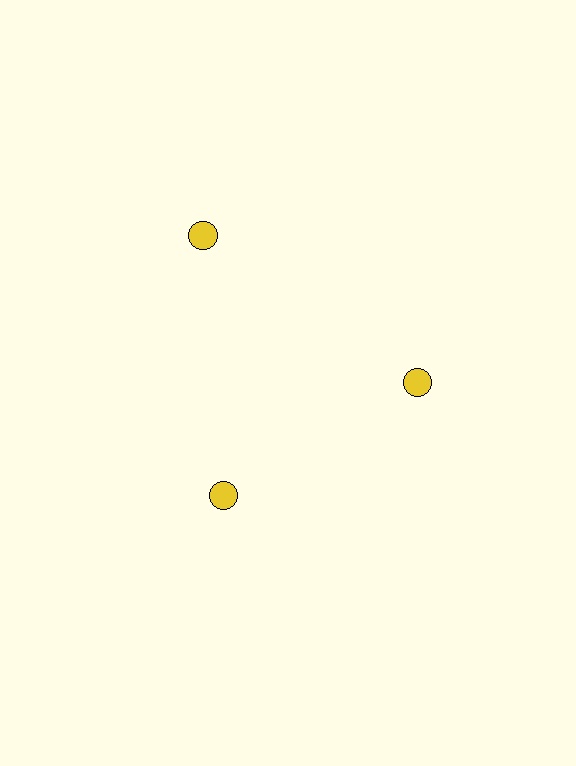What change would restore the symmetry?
The symmetry would be restored by moving it inward, back onto the ring so that all 3 circles sit at equal angles and equal distance from the center.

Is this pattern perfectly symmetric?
No. The 3 yellow circles are arranged in a ring, but one element near the 11 o'clock position is pushed outward from the center, breaking the 3-fold rotational symmetry.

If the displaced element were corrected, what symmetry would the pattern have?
It would have 3-fold rotational symmetry — the pattern would map onto itself every 120 degrees.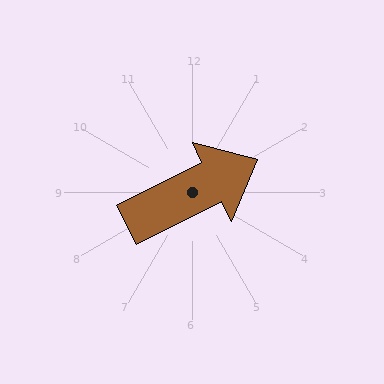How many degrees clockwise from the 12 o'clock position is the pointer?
Approximately 63 degrees.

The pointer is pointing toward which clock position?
Roughly 2 o'clock.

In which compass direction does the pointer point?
Northeast.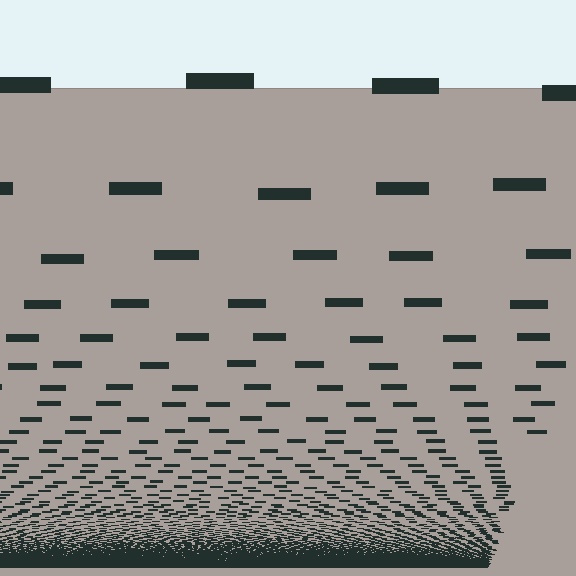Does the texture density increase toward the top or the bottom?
Density increases toward the bottom.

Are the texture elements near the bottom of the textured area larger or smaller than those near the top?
Smaller. The gradient is inverted — elements near the bottom are smaller and denser.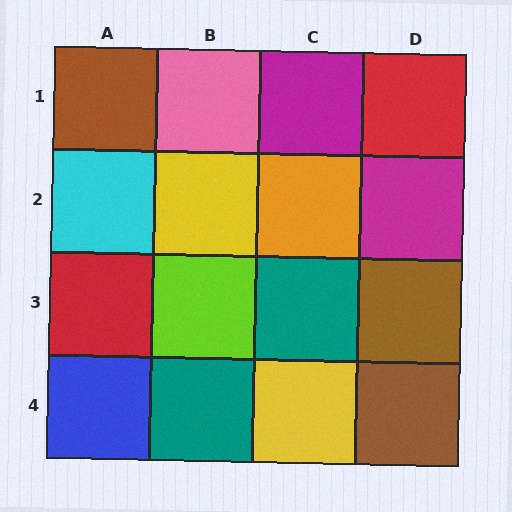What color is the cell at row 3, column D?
Brown.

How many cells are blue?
1 cell is blue.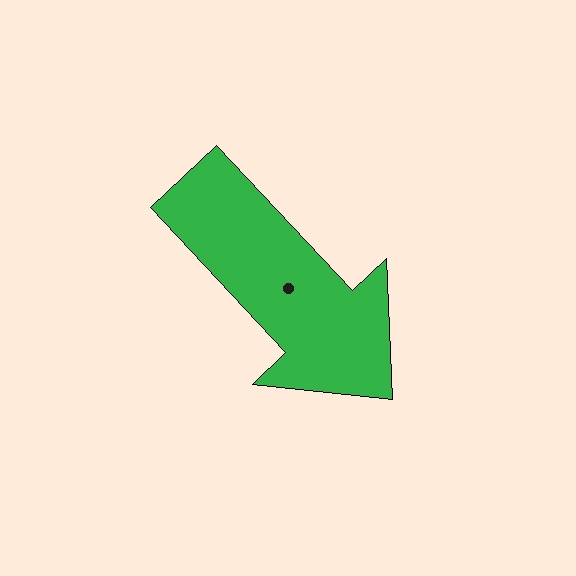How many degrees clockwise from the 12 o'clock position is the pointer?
Approximately 137 degrees.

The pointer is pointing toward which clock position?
Roughly 5 o'clock.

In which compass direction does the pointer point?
Southeast.